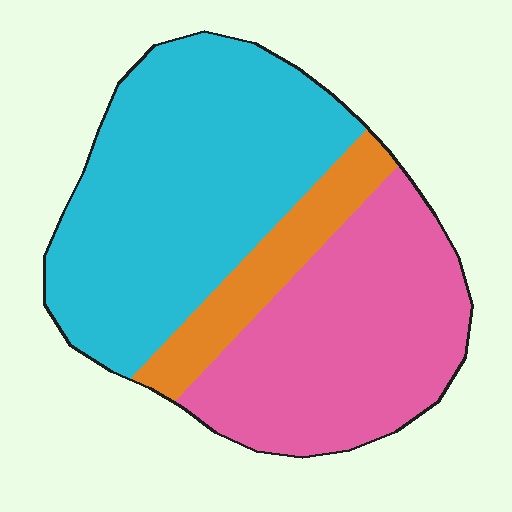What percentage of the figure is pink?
Pink takes up about three eighths (3/8) of the figure.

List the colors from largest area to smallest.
From largest to smallest: cyan, pink, orange.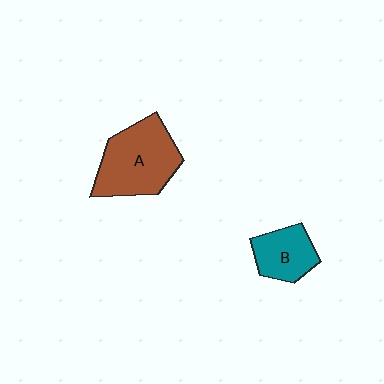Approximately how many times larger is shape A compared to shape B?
Approximately 1.8 times.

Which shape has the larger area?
Shape A (brown).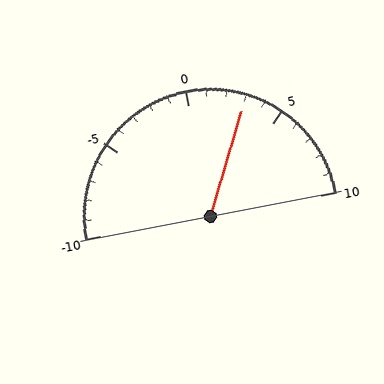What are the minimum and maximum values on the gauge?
The gauge ranges from -10 to 10.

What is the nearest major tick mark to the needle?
The nearest major tick mark is 5.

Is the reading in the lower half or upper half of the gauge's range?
The reading is in the upper half of the range (-10 to 10).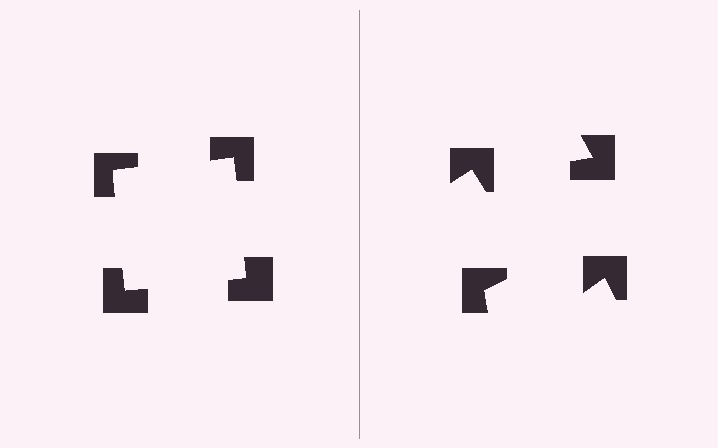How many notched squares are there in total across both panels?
8 — 4 on each side.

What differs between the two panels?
The notched squares are positioned identically on both sides; only the wedge orientations differ. On the left they align to a square; on the right they are misaligned.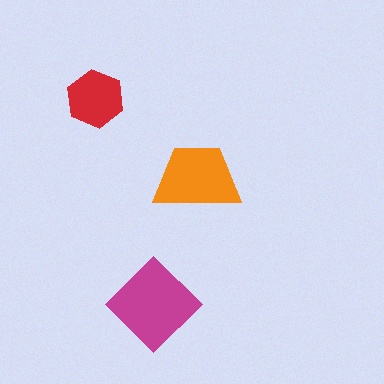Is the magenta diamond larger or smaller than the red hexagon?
Larger.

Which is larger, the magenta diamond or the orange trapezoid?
The magenta diamond.